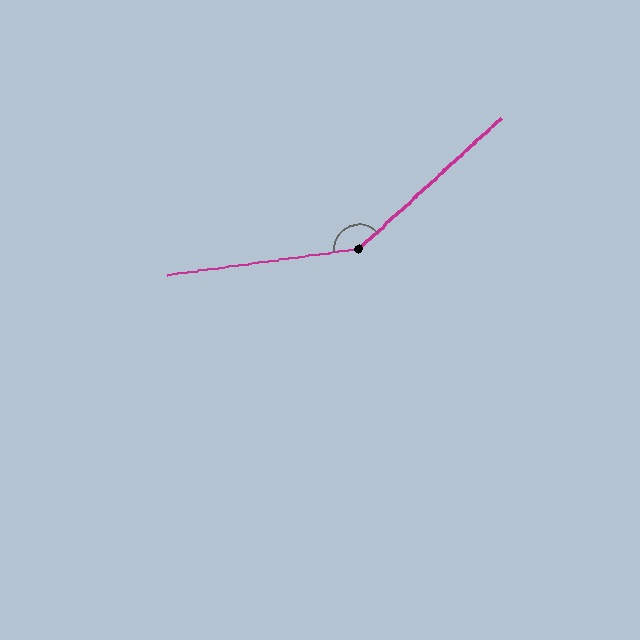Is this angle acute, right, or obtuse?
It is obtuse.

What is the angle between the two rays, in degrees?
Approximately 145 degrees.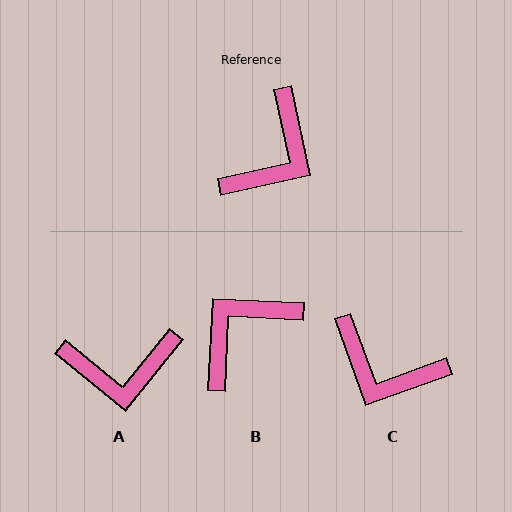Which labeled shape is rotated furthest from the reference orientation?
B, about 165 degrees away.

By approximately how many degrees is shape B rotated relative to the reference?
Approximately 165 degrees counter-clockwise.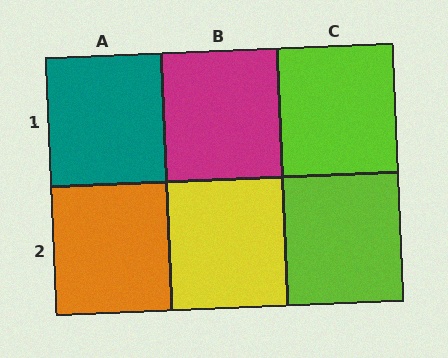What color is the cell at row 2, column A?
Orange.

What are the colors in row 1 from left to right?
Teal, magenta, lime.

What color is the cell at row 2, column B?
Yellow.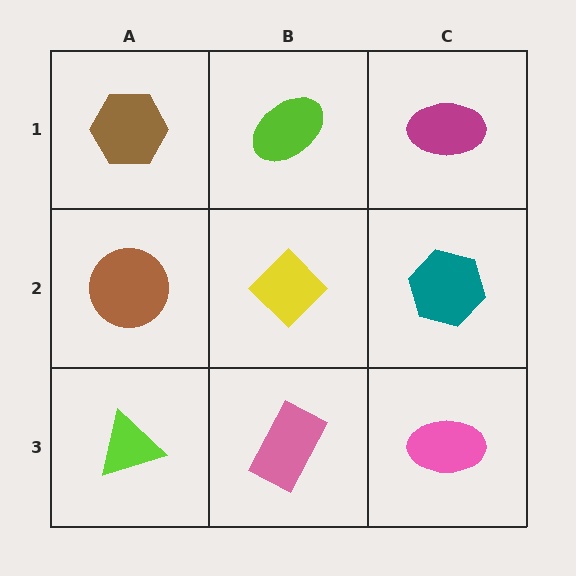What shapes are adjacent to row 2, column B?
A lime ellipse (row 1, column B), a pink rectangle (row 3, column B), a brown circle (row 2, column A), a teal hexagon (row 2, column C).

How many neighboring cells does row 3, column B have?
3.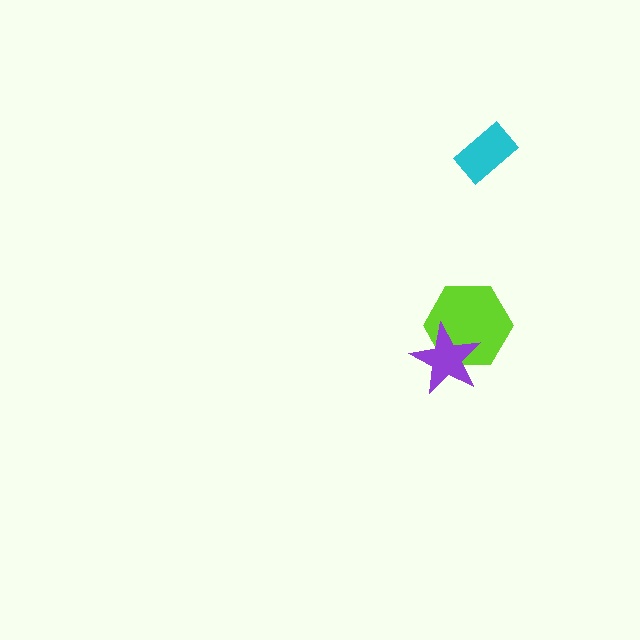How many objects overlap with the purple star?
1 object overlaps with the purple star.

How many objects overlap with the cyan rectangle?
0 objects overlap with the cyan rectangle.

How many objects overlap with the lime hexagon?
1 object overlaps with the lime hexagon.